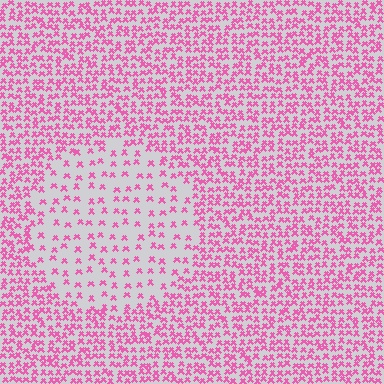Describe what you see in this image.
The image contains small pink elements arranged at two different densities. A circle-shaped region is visible where the elements are less densely packed than the surrounding area.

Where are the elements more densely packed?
The elements are more densely packed outside the circle boundary.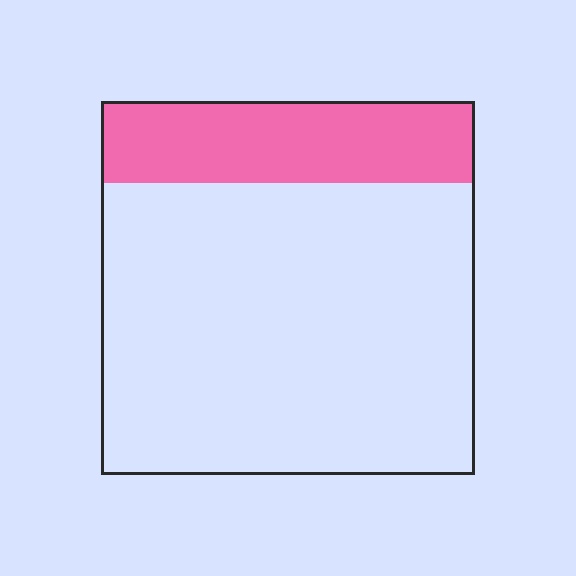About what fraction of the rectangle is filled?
About one fifth (1/5).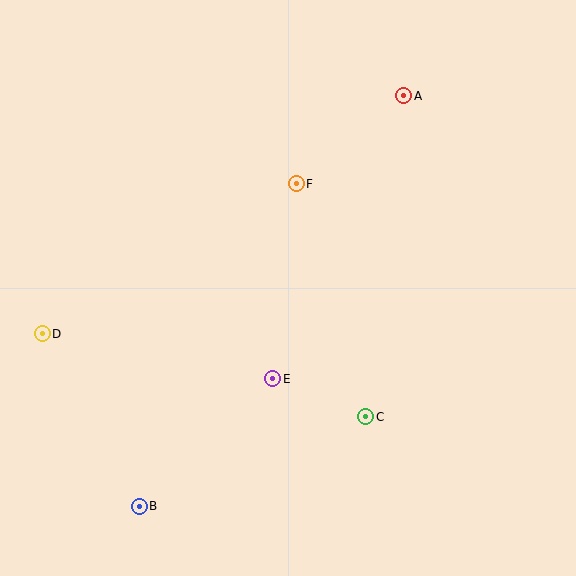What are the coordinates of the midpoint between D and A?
The midpoint between D and A is at (223, 215).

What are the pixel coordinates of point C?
Point C is at (366, 417).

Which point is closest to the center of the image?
Point E at (273, 379) is closest to the center.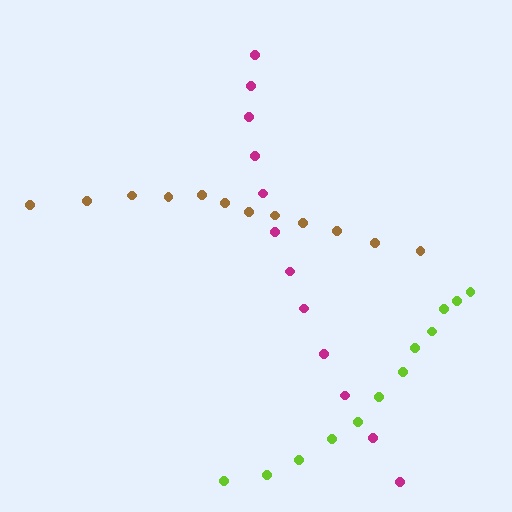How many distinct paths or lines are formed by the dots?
There are 3 distinct paths.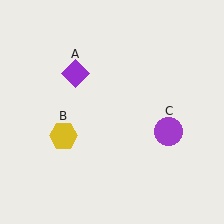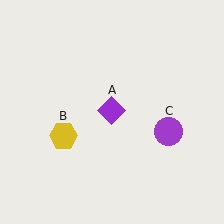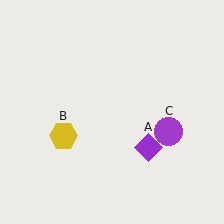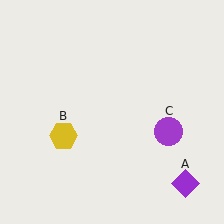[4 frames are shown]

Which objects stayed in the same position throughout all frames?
Yellow hexagon (object B) and purple circle (object C) remained stationary.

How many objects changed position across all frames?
1 object changed position: purple diamond (object A).